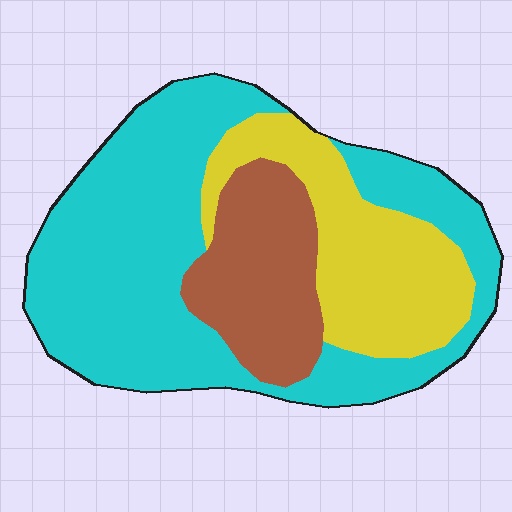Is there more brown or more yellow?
Yellow.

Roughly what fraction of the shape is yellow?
Yellow takes up about one quarter (1/4) of the shape.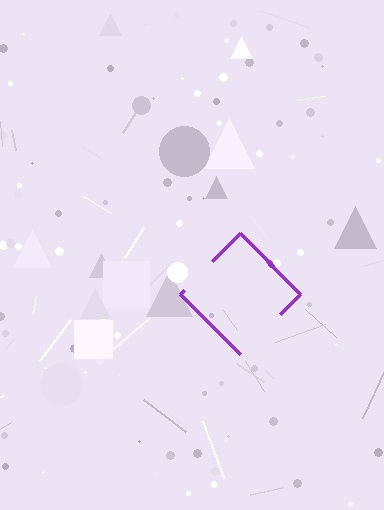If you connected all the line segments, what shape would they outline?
They would outline a diamond.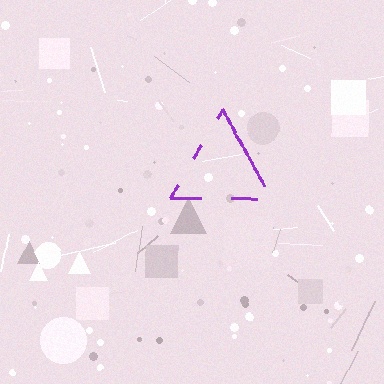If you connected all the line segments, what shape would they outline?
They would outline a triangle.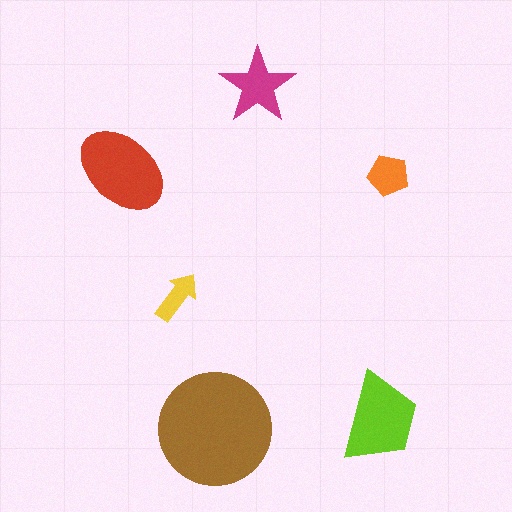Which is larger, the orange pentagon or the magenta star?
The magenta star.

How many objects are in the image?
There are 6 objects in the image.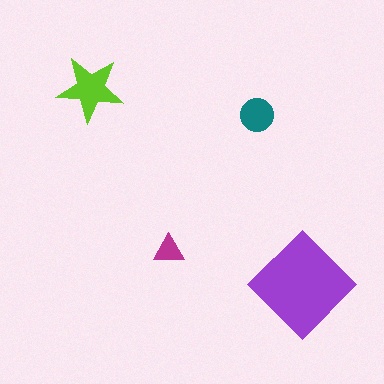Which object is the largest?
The purple diamond.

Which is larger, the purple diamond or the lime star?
The purple diamond.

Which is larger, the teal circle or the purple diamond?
The purple diamond.